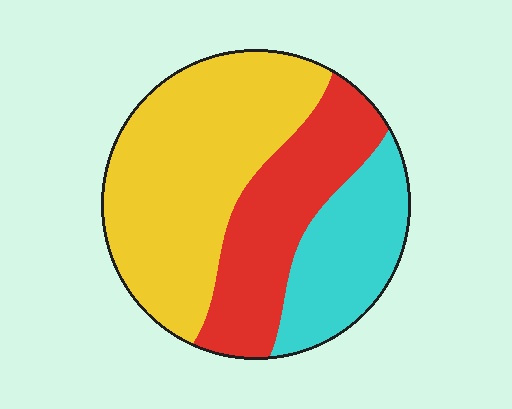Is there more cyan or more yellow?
Yellow.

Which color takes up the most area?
Yellow, at roughly 50%.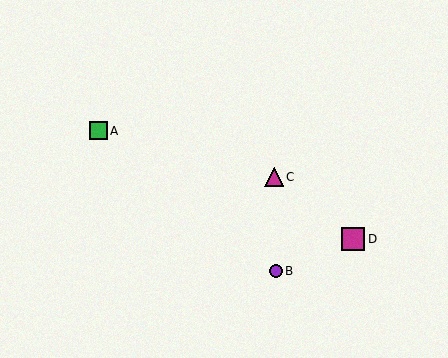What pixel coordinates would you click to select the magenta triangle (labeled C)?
Click at (274, 177) to select the magenta triangle C.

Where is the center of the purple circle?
The center of the purple circle is at (276, 271).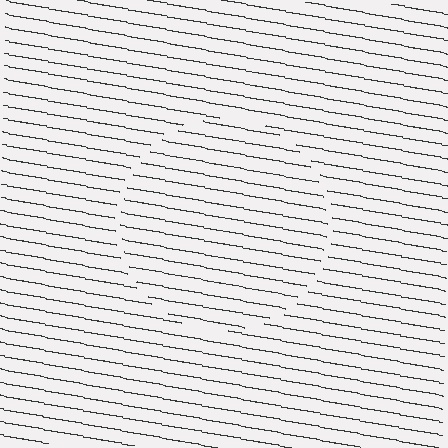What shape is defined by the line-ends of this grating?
An illusory circle. The interior of the shape contains the same grating, shifted by half a period — the contour is defined by the phase discontinuity where line-ends from the inner and outer gratings abut.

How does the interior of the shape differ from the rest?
The interior of the shape contains the same grating, shifted by half a period — the contour is defined by the phase discontinuity where line-ends from the inner and outer gratings abut.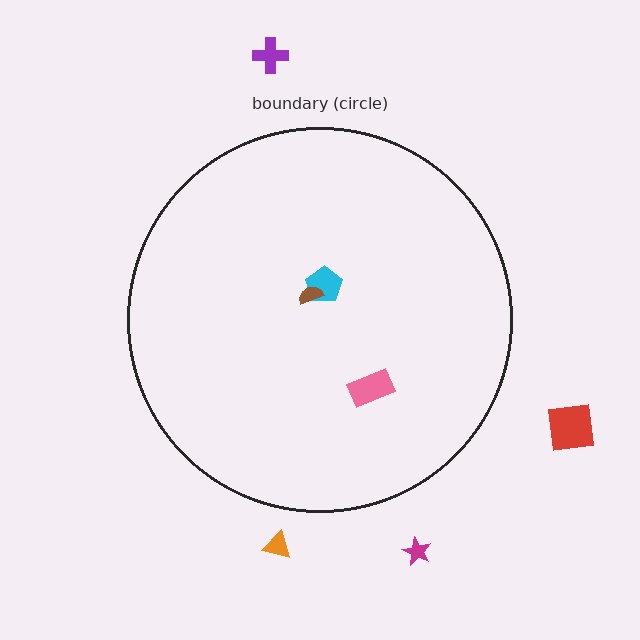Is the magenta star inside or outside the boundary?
Outside.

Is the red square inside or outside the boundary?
Outside.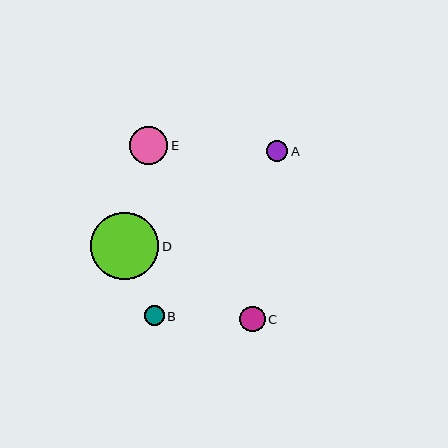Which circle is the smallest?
Circle B is the smallest with a size of approximately 20 pixels.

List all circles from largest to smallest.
From largest to smallest: D, E, C, A, B.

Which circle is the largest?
Circle D is the largest with a size of approximately 68 pixels.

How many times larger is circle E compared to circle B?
Circle E is approximately 1.9 times the size of circle B.